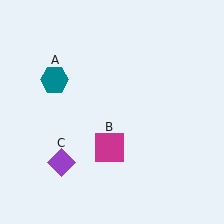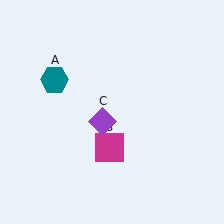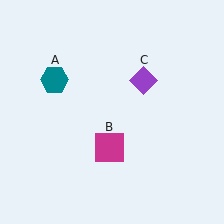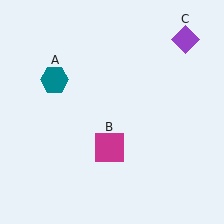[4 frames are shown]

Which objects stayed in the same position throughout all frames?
Teal hexagon (object A) and magenta square (object B) remained stationary.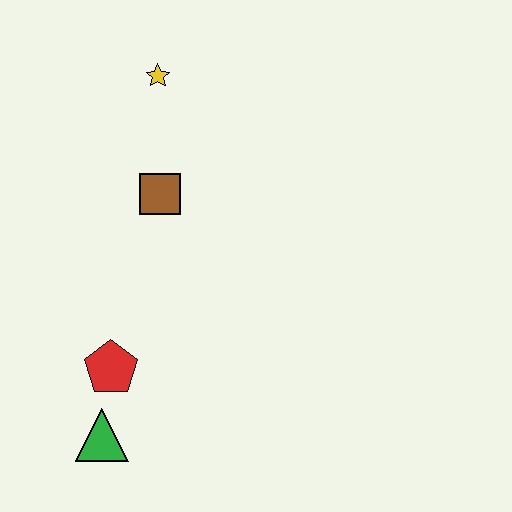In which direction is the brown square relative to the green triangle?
The brown square is above the green triangle.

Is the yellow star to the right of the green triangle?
Yes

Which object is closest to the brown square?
The yellow star is closest to the brown square.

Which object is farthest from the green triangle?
The yellow star is farthest from the green triangle.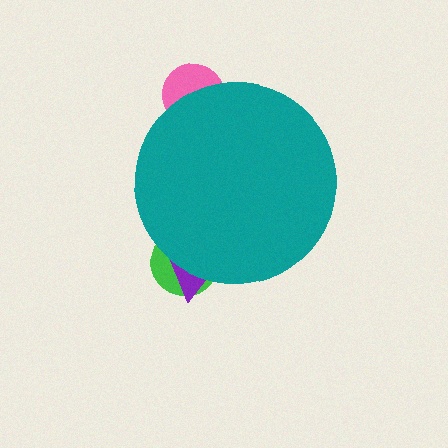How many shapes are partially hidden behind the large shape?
3 shapes are partially hidden.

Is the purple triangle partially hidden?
Yes, the purple triangle is partially hidden behind the teal circle.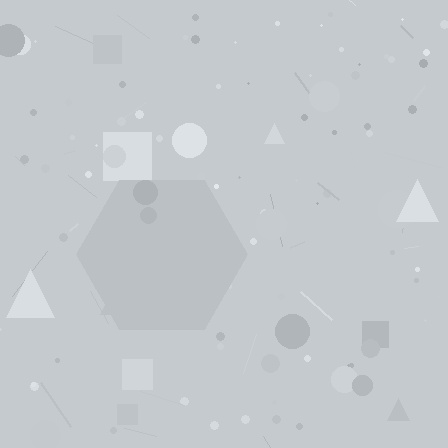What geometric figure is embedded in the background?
A hexagon is embedded in the background.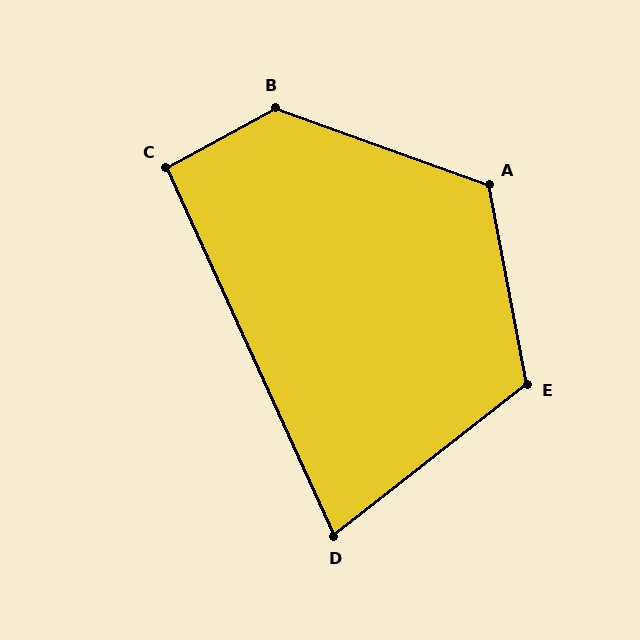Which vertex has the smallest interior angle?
D, at approximately 76 degrees.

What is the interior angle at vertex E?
Approximately 118 degrees (obtuse).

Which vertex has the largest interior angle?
B, at approximately 131 degrees.